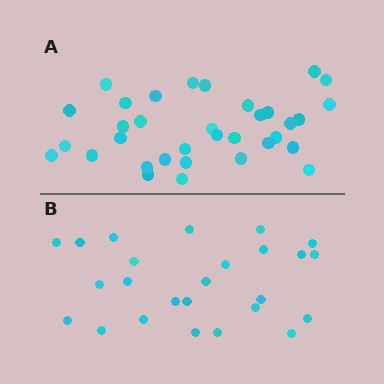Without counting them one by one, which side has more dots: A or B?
Region A (the top region) has more dots.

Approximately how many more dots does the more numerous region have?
Region A has roughly 8 or so more dots than region B.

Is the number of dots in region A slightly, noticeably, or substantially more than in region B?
Region A has noticeably more, but not dramatically so. The ratio is roughly 1.4 to 1.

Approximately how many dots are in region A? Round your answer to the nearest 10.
About 30 dots. (The exact count is 34, which rounds to 30.)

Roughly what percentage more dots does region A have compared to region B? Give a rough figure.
About 35% more.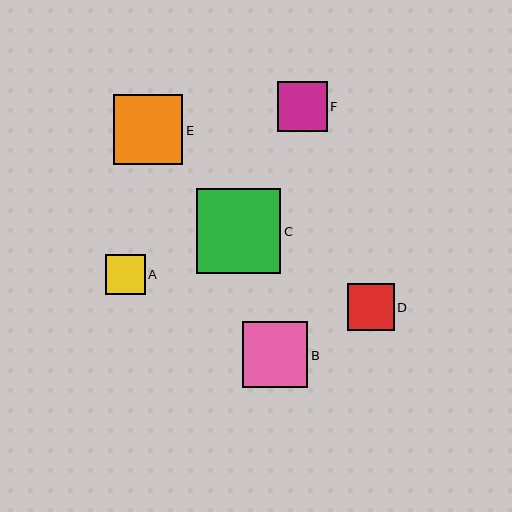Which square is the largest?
Square C is the largest with a size of approximately 84 pixels.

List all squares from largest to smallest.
From largest to smallest: C, E, B, F, D, A.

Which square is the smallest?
Square A is the smallest with a size of approximately 40 pixels.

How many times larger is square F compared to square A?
Square F is approximately 1.3 times the size of square A.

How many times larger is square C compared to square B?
Square C is approximately 1.3 times the size of square B.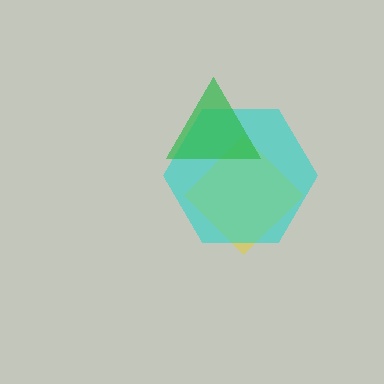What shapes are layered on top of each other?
The layered shapes are: a yellow diamond, a cyan hexagon, a green triangle.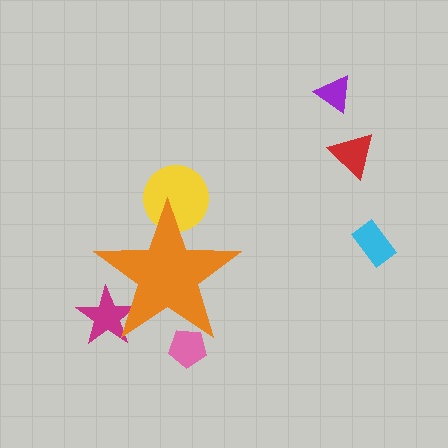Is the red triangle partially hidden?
No, the red triangle is fully visible.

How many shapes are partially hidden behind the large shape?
3 shapes are partially hidden.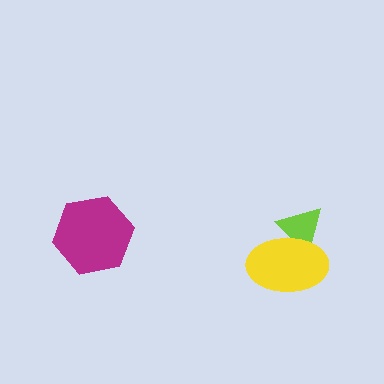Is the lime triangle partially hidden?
Yes, it is partially covered by another shape.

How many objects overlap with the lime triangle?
1 object overlaps with the lime triangle.